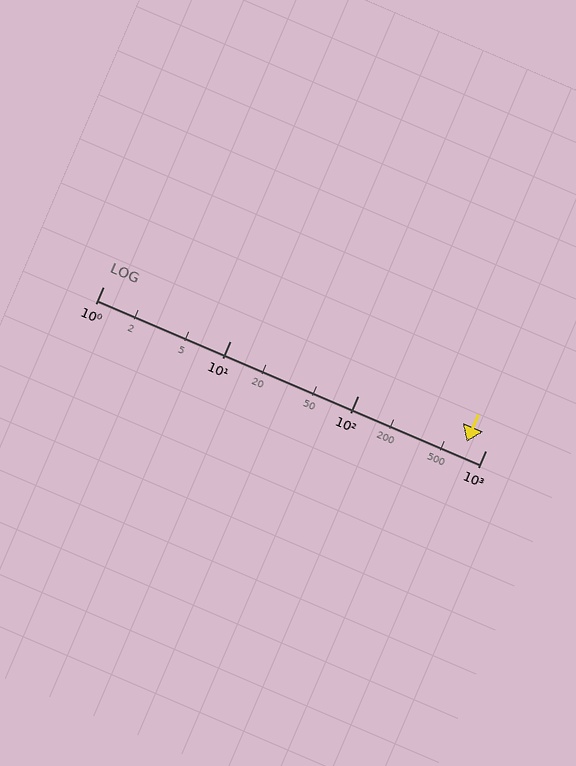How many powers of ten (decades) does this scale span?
The scale spans 3 decades, from 1 to 1000.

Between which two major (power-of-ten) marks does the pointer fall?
The pointer is between 100 and 1000.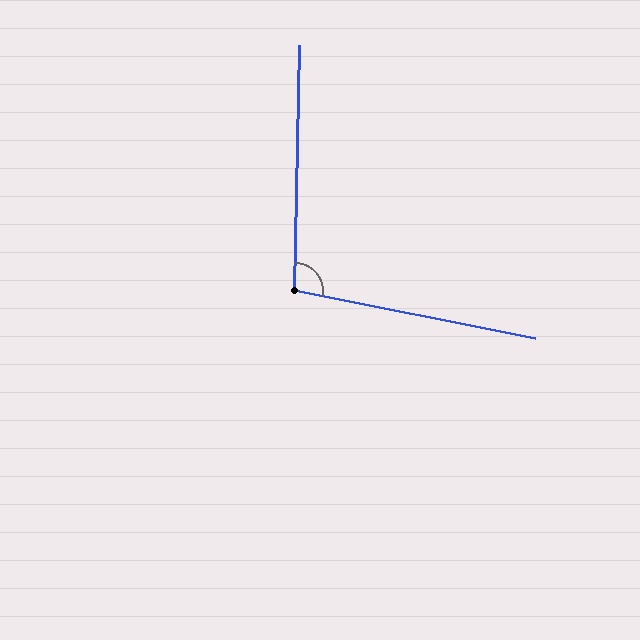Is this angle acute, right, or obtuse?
It is obtuse.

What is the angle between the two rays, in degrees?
Approximately 100 degrees.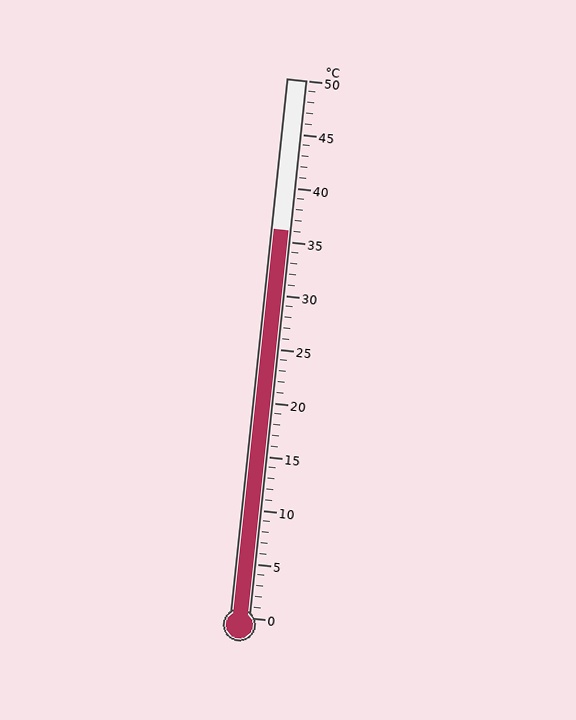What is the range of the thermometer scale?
The thermometer scale ranges from 0°C to 50°C.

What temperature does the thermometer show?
The thermometer shows approximately 36°C.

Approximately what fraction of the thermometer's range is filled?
The thermometer is filled to approximately 70% of its range.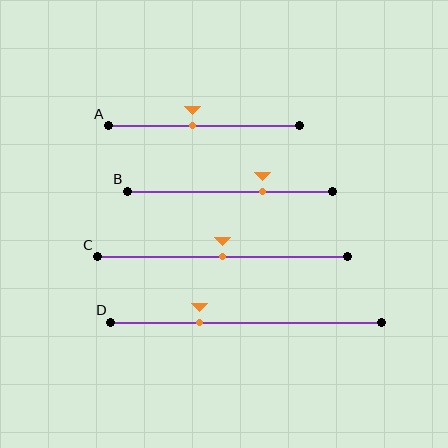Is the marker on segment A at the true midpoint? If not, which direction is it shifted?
No, the marker on segment A is shifted to the left by about 6% of the segment length.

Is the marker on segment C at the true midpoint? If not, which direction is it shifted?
Yes, the marker on segment C is at the true midpoint.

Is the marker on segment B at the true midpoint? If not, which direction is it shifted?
No, the marker on segment B is shifted to the right by about 16% of the segment length.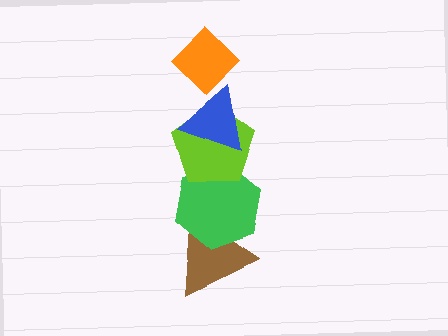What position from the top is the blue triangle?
The blue triangle is 2nd from the top.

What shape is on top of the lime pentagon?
The blue triangle is on top of the lime pentagon.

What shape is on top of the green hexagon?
The lime pentagon is on top of the green hexagon.